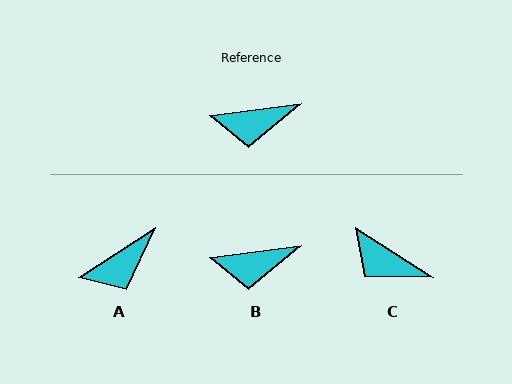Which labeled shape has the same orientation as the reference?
B.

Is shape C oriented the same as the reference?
No, it is off by about 40 degrees.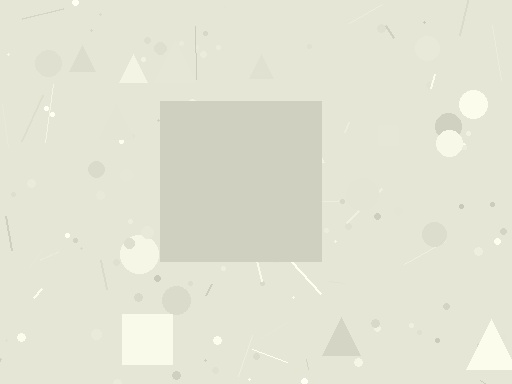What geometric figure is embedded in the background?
A square is embedded in the background.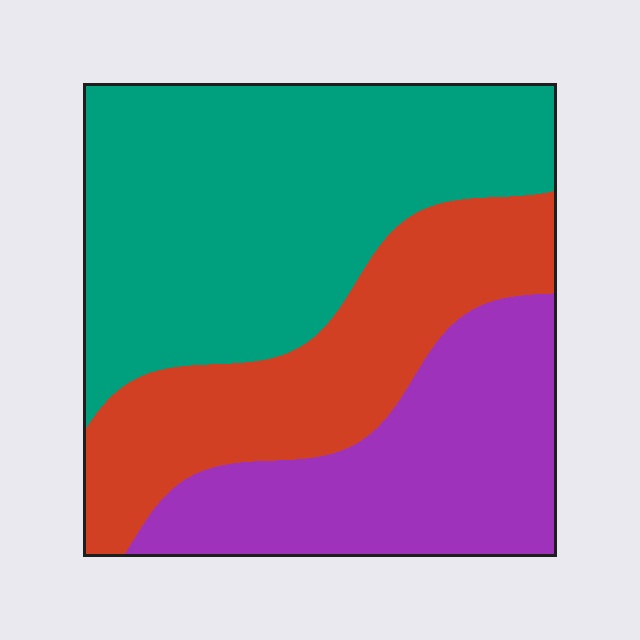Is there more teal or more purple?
Teal.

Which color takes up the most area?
Teal, at roughly 45%.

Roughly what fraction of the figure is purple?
Purple takes up between a quarter and a half of the figure.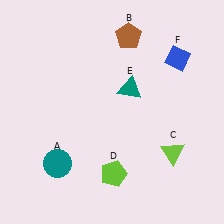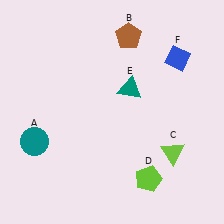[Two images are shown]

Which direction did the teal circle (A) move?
The teal circle (A) moved left.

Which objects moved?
The objects that moved are: the teal circle (A), the lime pentagon (D).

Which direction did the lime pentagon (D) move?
The lime pentagon (D) moved right.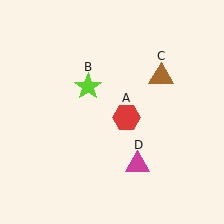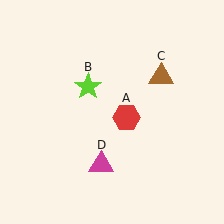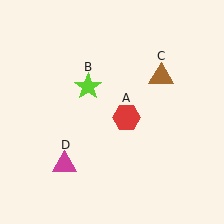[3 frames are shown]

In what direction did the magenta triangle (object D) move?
The magenta triangle (object D) moved left.